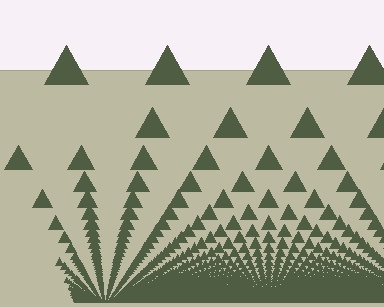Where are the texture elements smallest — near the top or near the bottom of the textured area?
Near the bottom.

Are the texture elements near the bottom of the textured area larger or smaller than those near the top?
Smaller. The gradient is inverted — elements near the bottom are smaller and denser.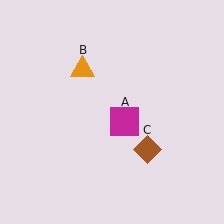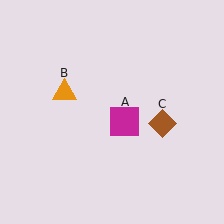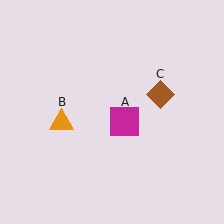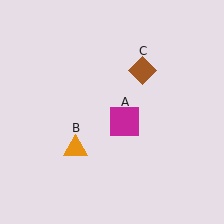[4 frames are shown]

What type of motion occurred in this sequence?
The orange triangle (object B), brown diamond (object C) rotated counterclockwise around the center of the scene.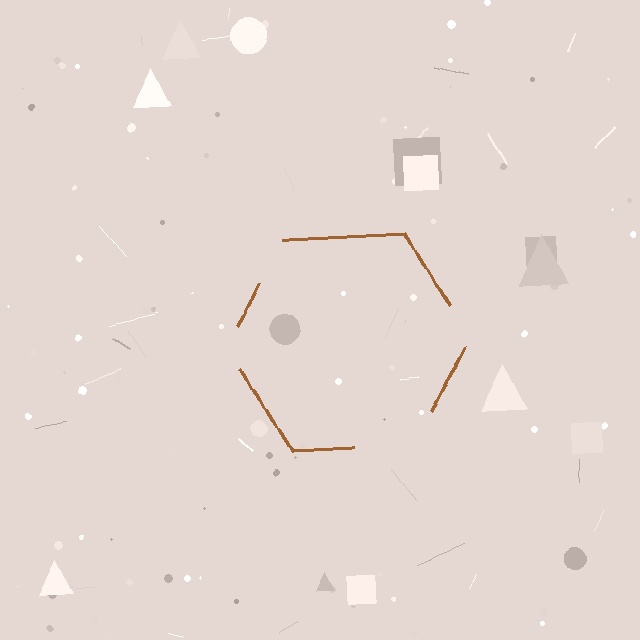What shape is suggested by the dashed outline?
The dashed outline suggests a hexagon.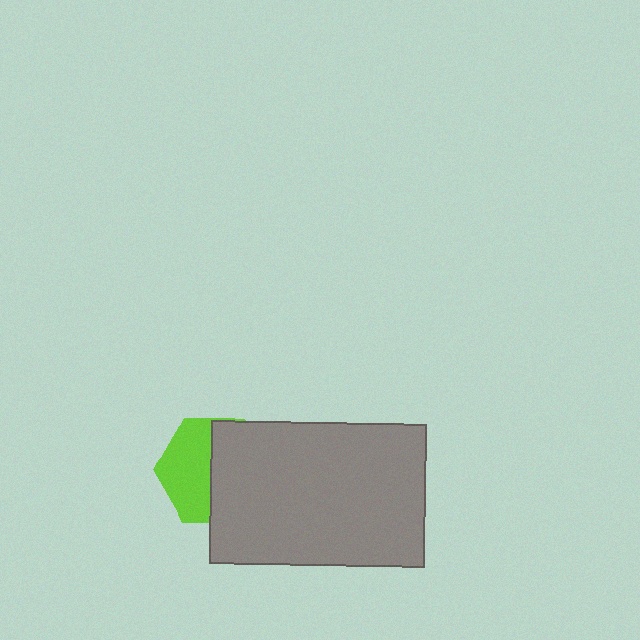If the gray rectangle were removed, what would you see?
You would see the complete lime hexagon.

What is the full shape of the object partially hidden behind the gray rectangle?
The partially hidden object is a lime hexagon.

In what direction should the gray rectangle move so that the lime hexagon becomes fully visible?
The gray rectangle should move right. That is the shortest direction to clear the overlap and leave the lime hexagon fully visible.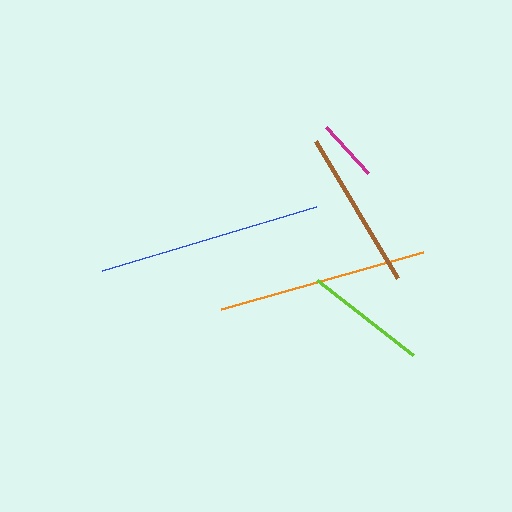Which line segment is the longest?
The blue line is the longest at approximately 223 pixels.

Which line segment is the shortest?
The magenta line is the shortest at approximately 62 pixels.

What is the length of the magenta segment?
The magenta segment is approximately 62 pixels long.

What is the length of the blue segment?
The blue segment is approximately 223 pixels long.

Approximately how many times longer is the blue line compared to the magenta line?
The blue line is approximately 3.6 times the length of the magenta line.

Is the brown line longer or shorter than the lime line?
The brown line is longer than the lime line.